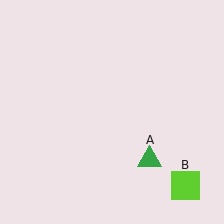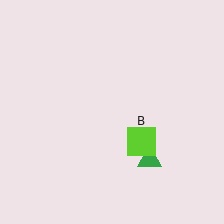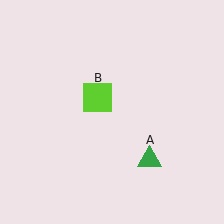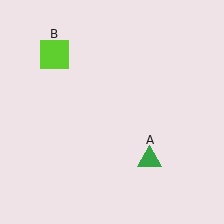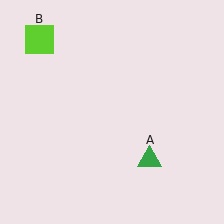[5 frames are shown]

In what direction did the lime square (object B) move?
The lime square (object B) moved up and to the left.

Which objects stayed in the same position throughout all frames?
Green triangle (object A) remained stationary.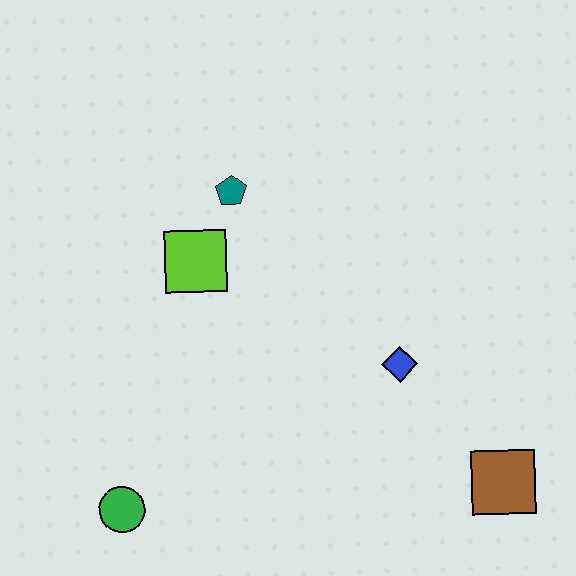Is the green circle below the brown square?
Yes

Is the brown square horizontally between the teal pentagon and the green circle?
No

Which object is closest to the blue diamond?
The brown square is closest to the blue diamond.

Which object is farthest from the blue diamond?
The green circle is farthest from the blue diamond.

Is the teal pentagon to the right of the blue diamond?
No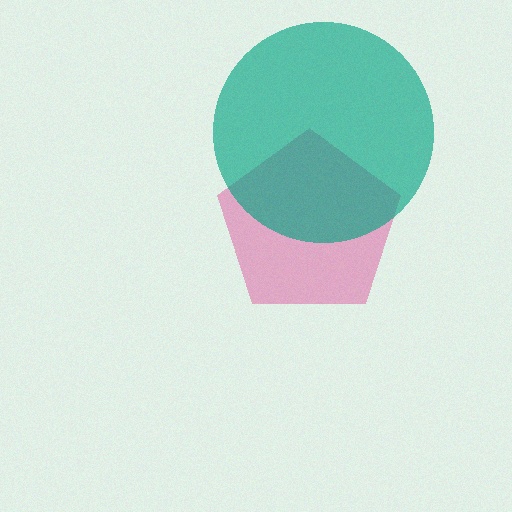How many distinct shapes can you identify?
There are 2 distinct shapes: a pink pentagon, a teal circle.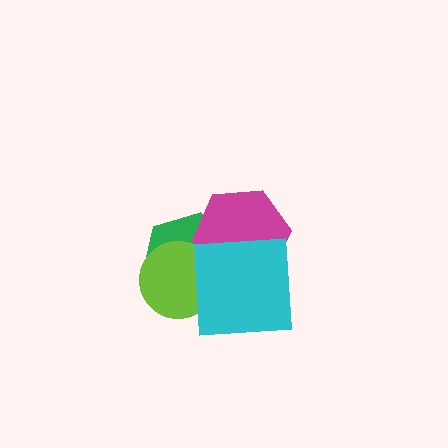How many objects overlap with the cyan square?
3 objects overlap with the cyan square.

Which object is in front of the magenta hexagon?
The cyan square is in front of the magenta hexagon.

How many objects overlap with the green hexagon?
3 objects overlap with the green hexagon.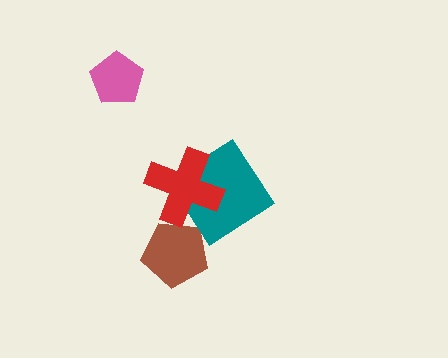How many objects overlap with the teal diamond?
1 object overlaps with the teal diamond.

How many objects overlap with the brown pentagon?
0 objects overlap with the brown pentagon.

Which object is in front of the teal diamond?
The red cross is in front of the teal diamond.